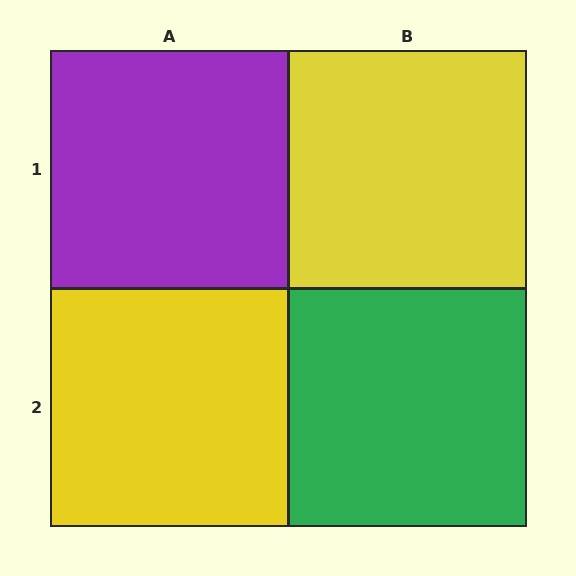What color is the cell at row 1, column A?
Purple.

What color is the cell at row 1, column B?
Yellow.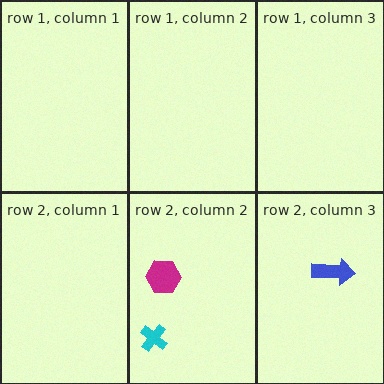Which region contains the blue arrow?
The row 2, column 3 region.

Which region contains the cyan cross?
The row 2, column 2 region.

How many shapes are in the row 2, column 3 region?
1.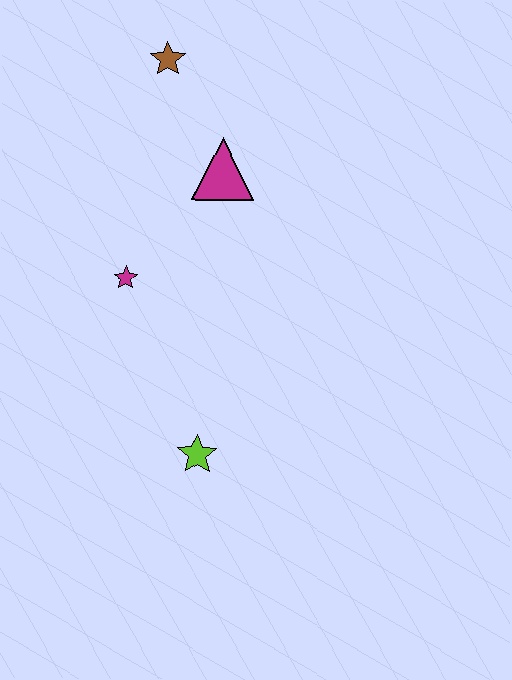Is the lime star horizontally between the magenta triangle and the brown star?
Yes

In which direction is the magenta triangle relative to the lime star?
The magenta triangle is above the lime star.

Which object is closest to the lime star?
The magenta star is closest to the lime star.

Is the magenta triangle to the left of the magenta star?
No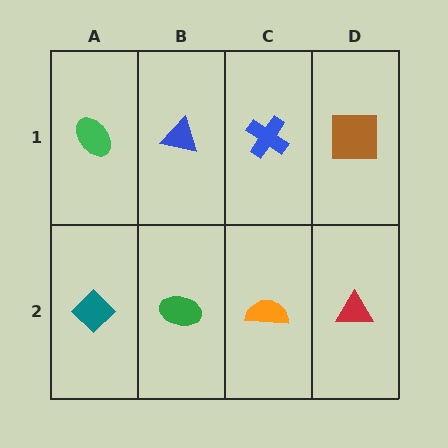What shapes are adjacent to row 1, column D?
A red triangle (row 2, column D), a blue cross (row 1, column C).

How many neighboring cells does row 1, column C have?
3.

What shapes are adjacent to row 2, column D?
A brown square (row 1, column D), an orange semicircle (row 2, column C).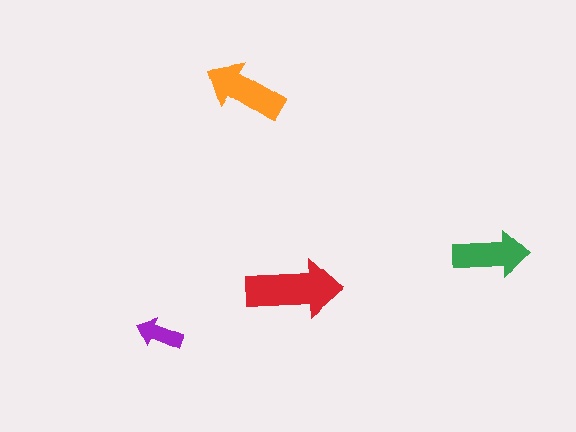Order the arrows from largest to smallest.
the red one, the orange one, the green one, the purple one.